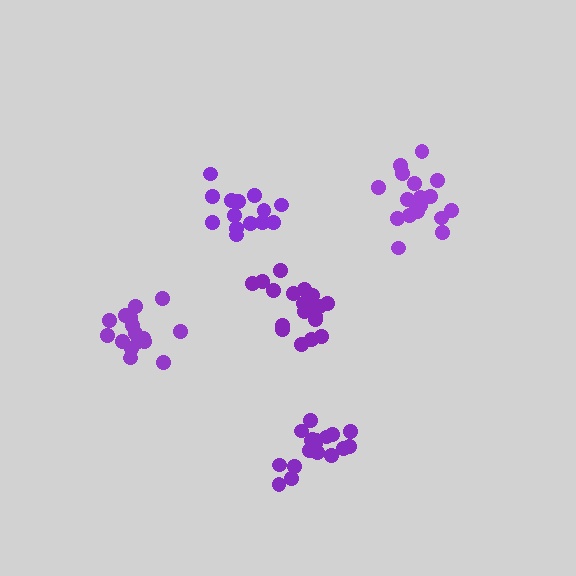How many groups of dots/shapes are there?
There are 5 groups.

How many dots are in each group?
Group 1: 16 dots, Group 2: 18 dots, Group 3: 16 dots, Group 4: 18 dots, Group 5: 19 dots (87 total).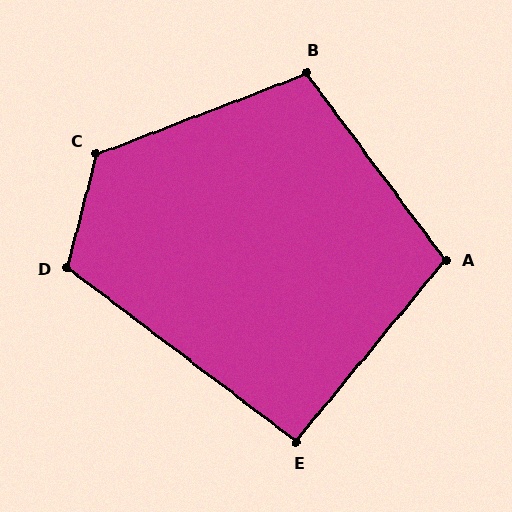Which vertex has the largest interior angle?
C, at approximately 125 degrees.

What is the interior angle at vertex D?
Approximately 113 degrees (obtuse).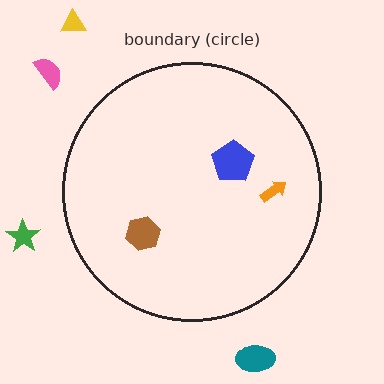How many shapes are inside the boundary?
3 inside, 4 outside.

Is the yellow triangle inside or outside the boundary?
Outside.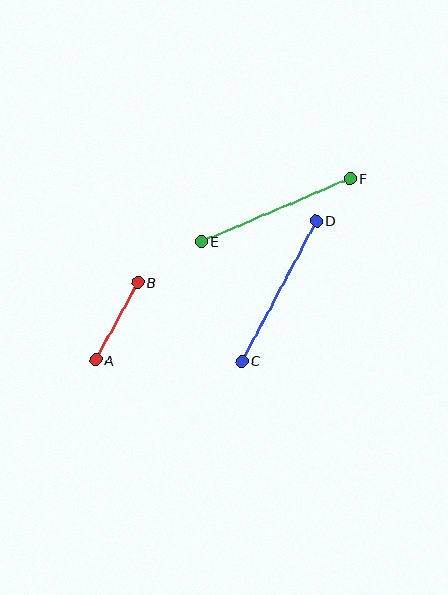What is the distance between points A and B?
The distance is approximately 88 pixels.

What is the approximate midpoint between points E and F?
The midpoint is at approximately (276, 210) pixels.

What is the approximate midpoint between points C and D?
The midpoint is at approximately (279, 291) pixels.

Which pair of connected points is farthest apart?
Points E and F are farthest apart.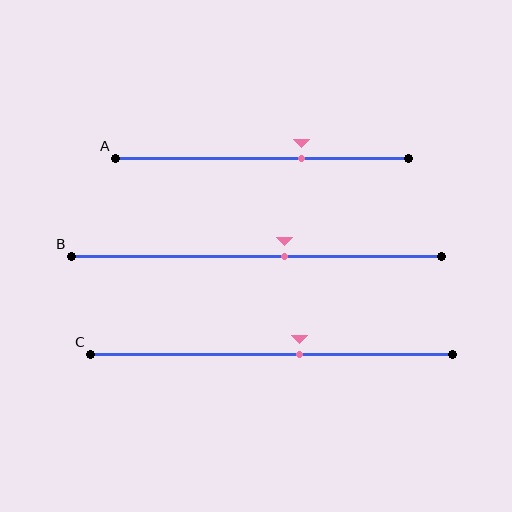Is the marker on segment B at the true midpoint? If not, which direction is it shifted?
No, the marker on segment B is shifted to the right by about 8% of the segment length.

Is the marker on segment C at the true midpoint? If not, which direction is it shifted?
No, the marker on segment C is shifted to the right by about 8% of the segment length.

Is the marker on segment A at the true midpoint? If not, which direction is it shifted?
No, the marker on segment A is shifted to the right by about 14% of the segment length.